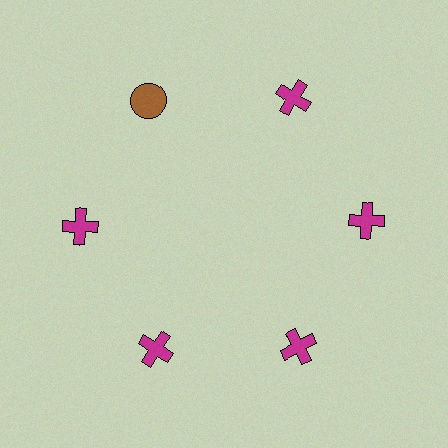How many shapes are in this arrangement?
There are 6 shapes arranged in a ring pattern.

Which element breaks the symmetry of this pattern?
The brown circle at roughly the 11 o'clock position breaks the symmetry. All other shapes are magenta crosses.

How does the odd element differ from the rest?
It differs in both color (brown instead of magenta) and shape (circle instead of cross).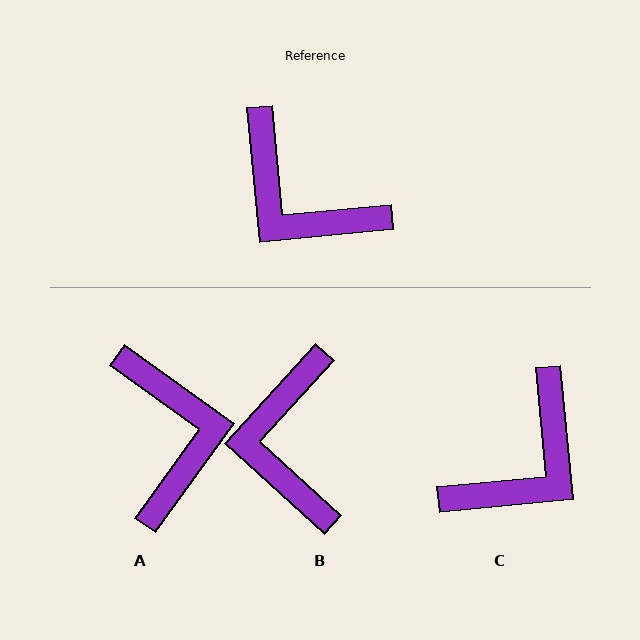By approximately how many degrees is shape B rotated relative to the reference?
Approximately 48 degrees clockwise.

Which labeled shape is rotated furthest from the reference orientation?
A, about 139 degrees away.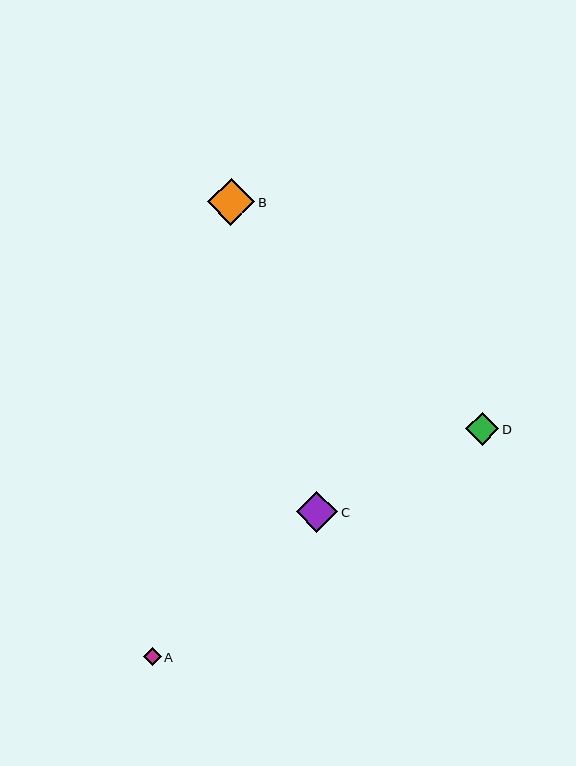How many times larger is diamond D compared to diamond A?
Diamond D is approximately 1.9 times the size of diamond A.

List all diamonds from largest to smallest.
From largest to smallest: B, C, D, A.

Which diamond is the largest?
Diamond B is the largest with a size of approximately 47 pixels.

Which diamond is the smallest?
Diamond A is the smallest with a size of approximately 18 pixels.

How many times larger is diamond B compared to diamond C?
Diamond B is approximately 1.1 times the size of diamond C.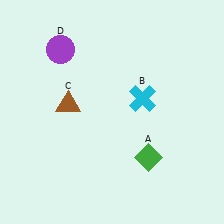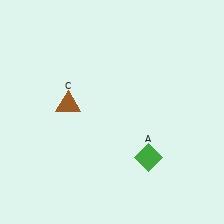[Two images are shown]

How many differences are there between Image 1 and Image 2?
There are 2 differences between the two images.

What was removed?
The cyan cross (B), the purple circle (D) were removed in Image 2.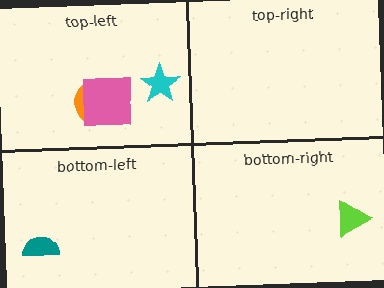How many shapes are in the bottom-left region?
1.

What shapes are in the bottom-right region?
The lime triangle.